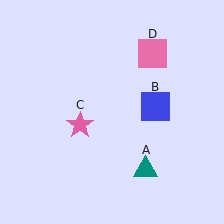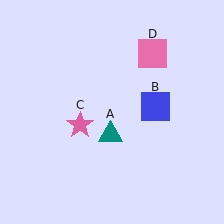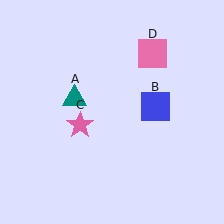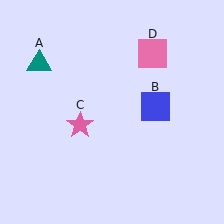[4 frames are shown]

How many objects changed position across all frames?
1 object changed position: teal triangle (object A).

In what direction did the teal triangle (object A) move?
The teal triangle (object A) moved up and to the left.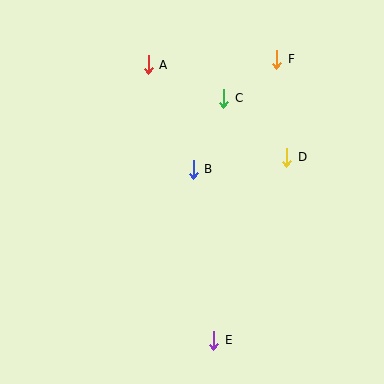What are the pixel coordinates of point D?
Point D is at (287, 157).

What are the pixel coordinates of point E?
Point E is at (214, 340).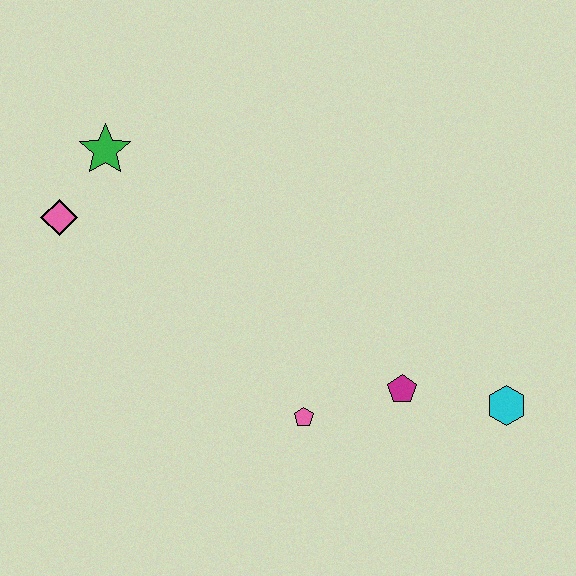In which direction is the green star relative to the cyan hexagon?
The green star is to the left of the cyan hexagon.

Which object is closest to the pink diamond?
The green star is closest to the pink diamond.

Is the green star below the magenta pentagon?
No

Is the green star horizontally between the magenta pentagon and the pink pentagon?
No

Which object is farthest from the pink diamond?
The cyan hexagon is farthest from the pink diamond.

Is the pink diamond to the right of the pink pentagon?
No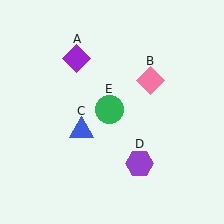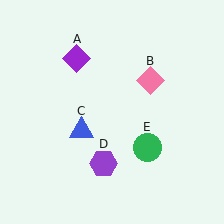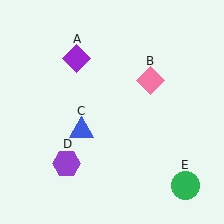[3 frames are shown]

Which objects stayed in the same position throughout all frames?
Purple diamond (object A) and pink diamond (object B) and blue triangle (object C) remained stationary.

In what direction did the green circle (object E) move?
The green circle (object E) moved down and to the right.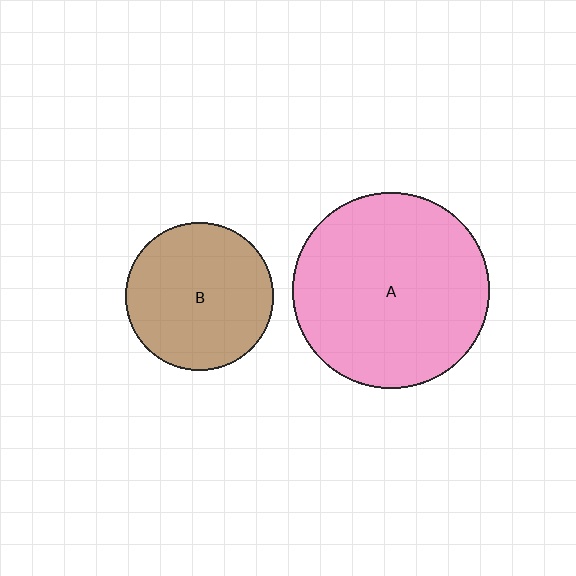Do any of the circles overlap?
No, none of the circles overlap.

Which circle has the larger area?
Circle A (pink).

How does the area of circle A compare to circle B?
Approximately 1.8 times.